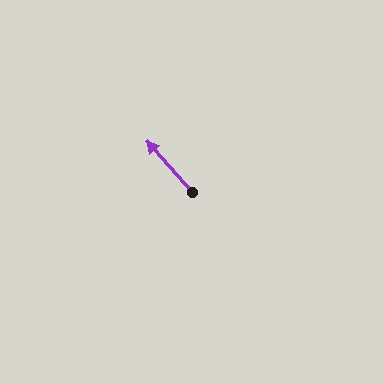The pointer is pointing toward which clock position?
Roughly 11 o'clock.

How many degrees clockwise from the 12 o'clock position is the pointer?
Approximately 319 degrees.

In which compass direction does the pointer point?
Northwest.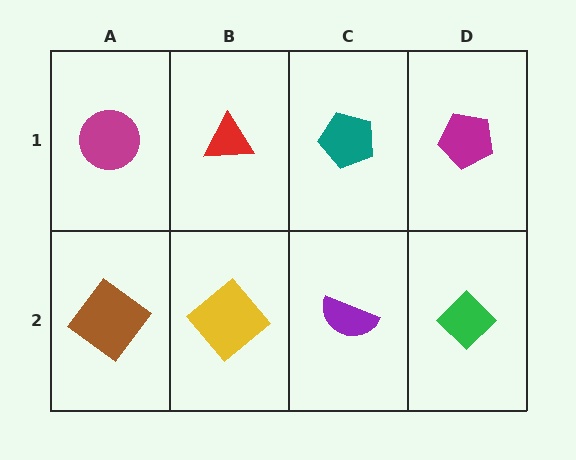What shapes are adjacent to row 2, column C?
A teal pentagon (row 1, column C), a yellow diamond (row 2, column B), a green diamond (row 2, column D).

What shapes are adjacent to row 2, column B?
A red triangle (row 1, column B), a brown diamond (row 2, column A), a purple semicircle (row 2, column C).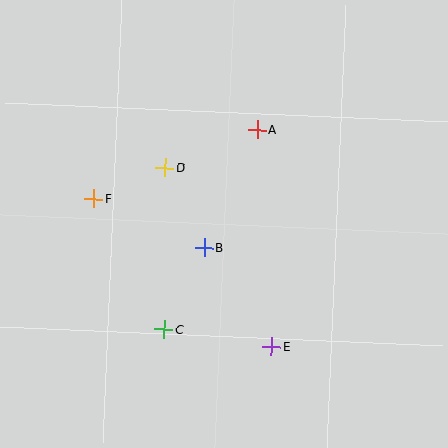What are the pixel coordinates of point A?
Point A is at (258, 130).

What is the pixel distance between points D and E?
The distance between D and E is 208 pixels.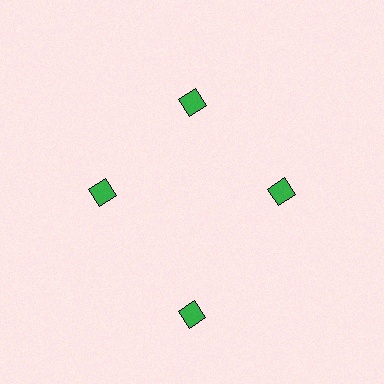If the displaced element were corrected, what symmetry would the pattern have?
It would have 4-fold rotational symmetry — the pattern would map onto itself every 90 degrees.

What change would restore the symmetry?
The symmetry would be restored by moving it inward, back onto the ring so that all 4 diamonds sit at equal angles and equal distance from the center.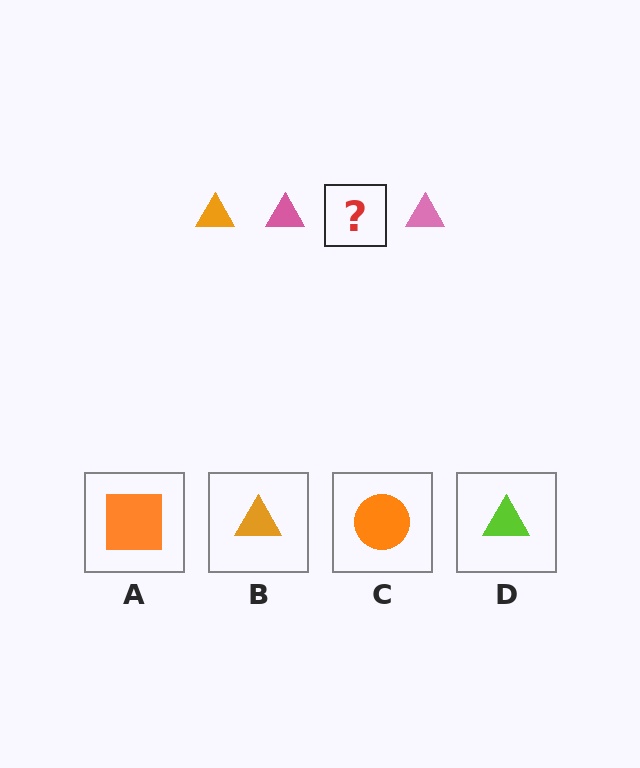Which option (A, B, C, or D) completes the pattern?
B.